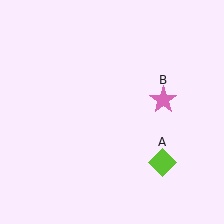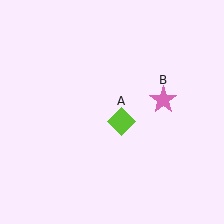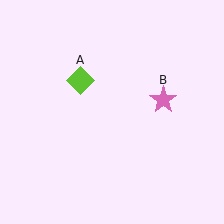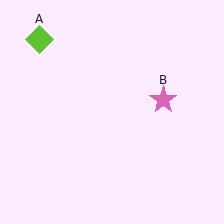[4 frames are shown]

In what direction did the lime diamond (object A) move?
The lime diamond (object A) moved up and to the left.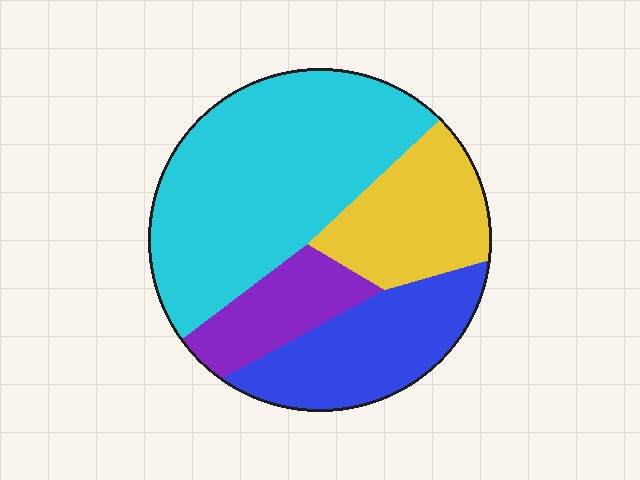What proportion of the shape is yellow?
Yellow takes up about one fifth (1/5) of the shape.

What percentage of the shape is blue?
Blue takes up about one fifth (1/5) of the shape.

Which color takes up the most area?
Cyan, at roughly 45%.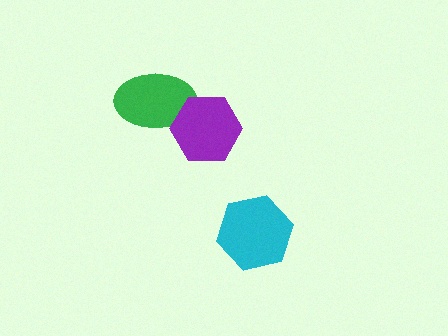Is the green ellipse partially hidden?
Yes, it is partially covered by another shape.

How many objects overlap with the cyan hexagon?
0 objects overlap with the cyan hexagon.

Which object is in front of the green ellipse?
The purple hexagon is in front of the green ellipse.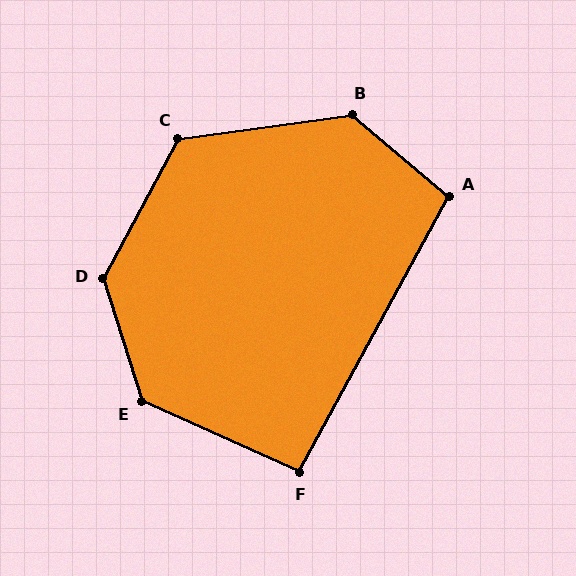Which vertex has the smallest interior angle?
F, at approximately 94 degrees.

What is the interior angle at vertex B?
Approximately 132 degrees (obtuse).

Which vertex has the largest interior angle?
D, at approximately 134 degrees.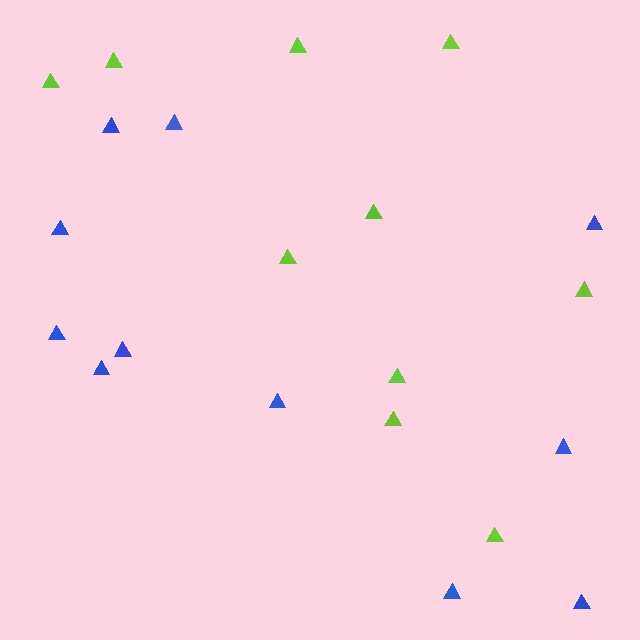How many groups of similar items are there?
There are 2 groups: one group of lime triangles (10) and one group of blue triangles (11).